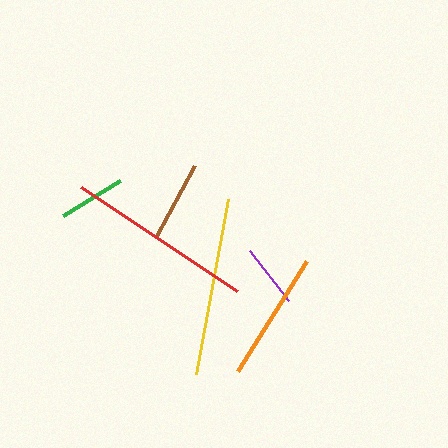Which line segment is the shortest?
The purple line is the shortest at approximately 63 pixels.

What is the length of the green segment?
The green segment is approximately 67 pixels long.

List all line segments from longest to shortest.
From longest to shortest: red, yellow, orange, brown, green, purple.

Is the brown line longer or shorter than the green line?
The brown line is longer than the green line.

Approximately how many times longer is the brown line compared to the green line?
The brown line is approximately 1.2 times the length of the green line.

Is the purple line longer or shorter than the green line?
The green line is longer than the purple line.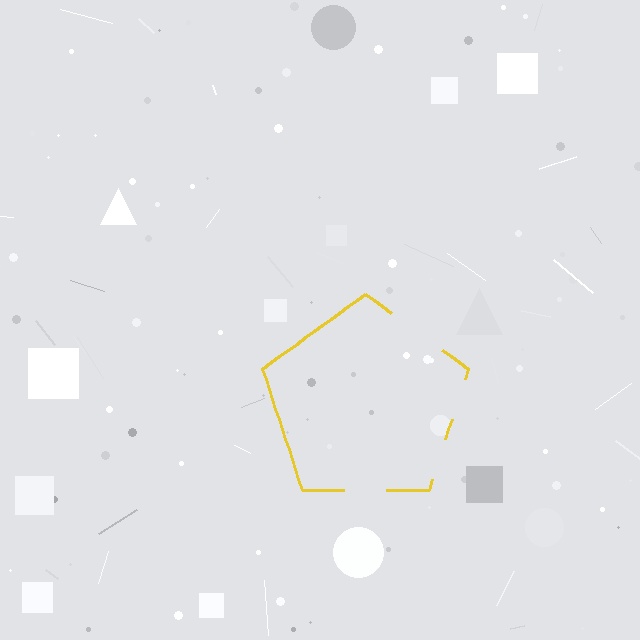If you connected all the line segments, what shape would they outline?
They would outline a pentagon.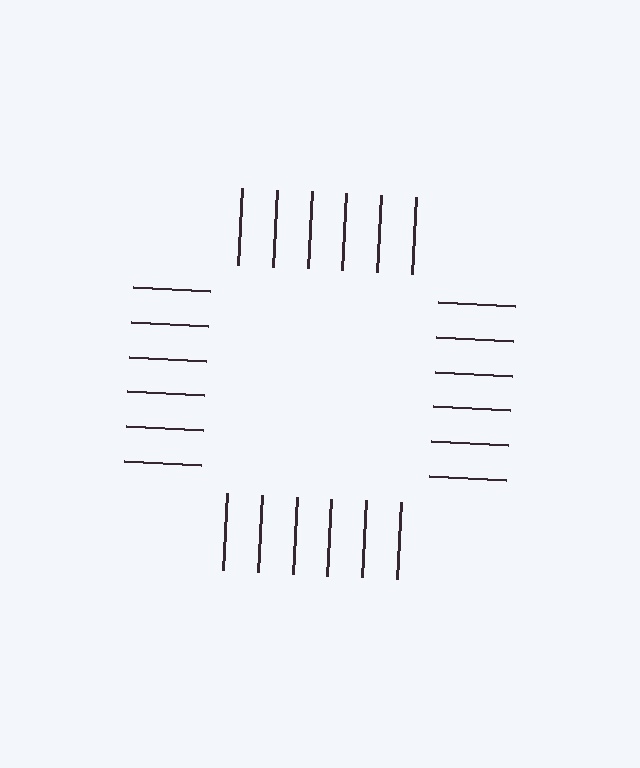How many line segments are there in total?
24 — 6 along each of the 4 edges.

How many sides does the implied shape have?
4 sides — the line-ends trace a square.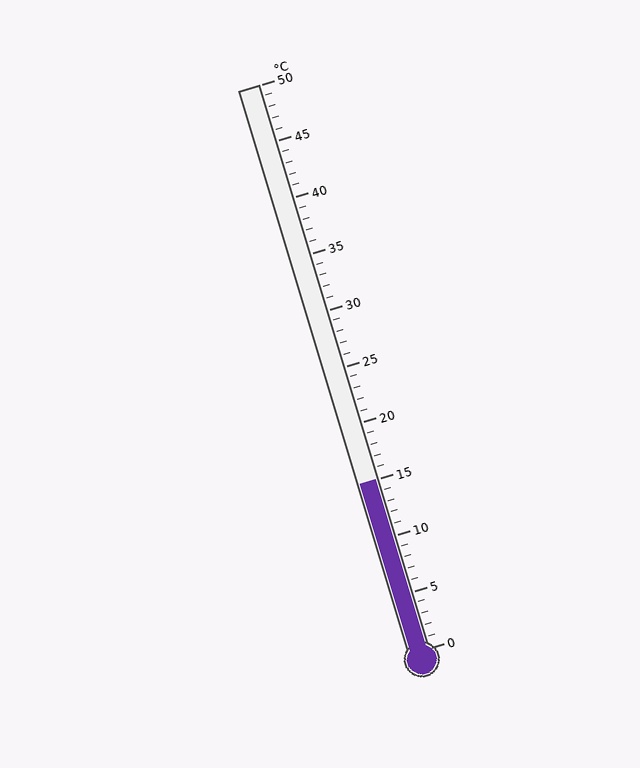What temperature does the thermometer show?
The thermometer shows approximately 15°C.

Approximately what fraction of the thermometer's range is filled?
The thermometer is filled to approximately 30% of its range.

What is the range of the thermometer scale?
The thermometer scale ranges from 0°C to 50°C.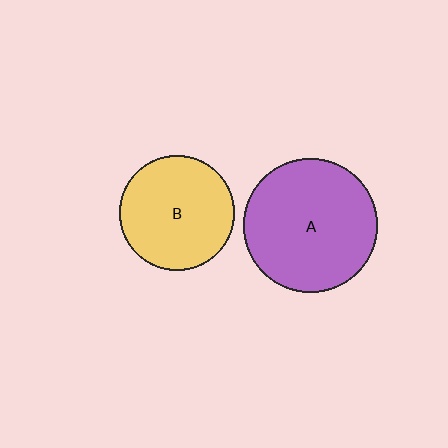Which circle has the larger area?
Circle A (purple).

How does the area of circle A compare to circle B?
Approximately 1.4 times.